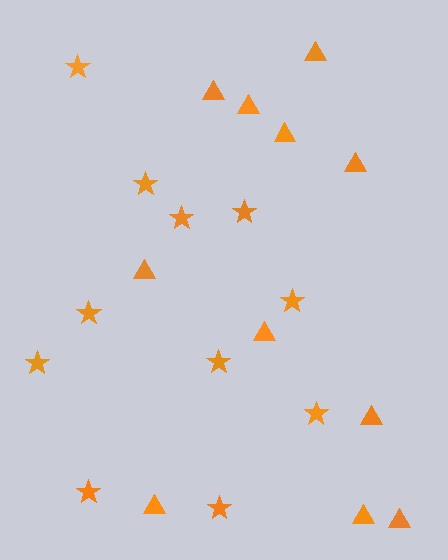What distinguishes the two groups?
There are 2 groups: one group of triangles (11) and one group of stars (11).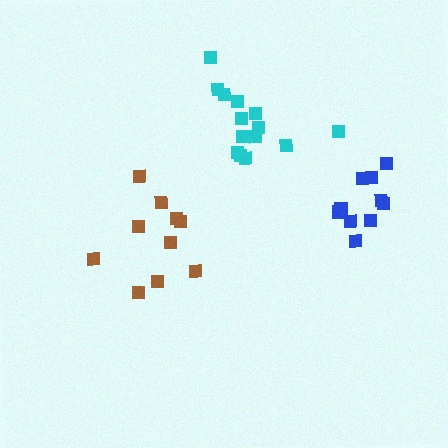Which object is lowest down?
The brown cluster is bottommost.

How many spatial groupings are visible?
There are 3 spatial groupings.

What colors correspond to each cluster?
The clusters are colored: cyan, brown, blue.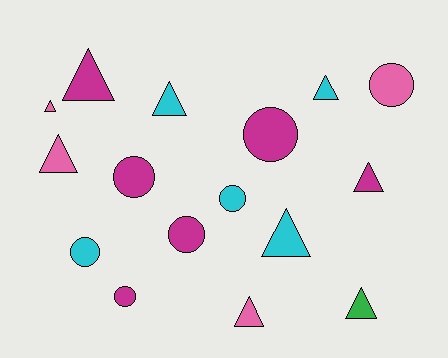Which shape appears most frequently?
Triangle, with 9 objects.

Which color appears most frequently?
Magenta, with 6 objects.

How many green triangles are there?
There is 1 green triangle.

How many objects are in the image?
There are 16 objects.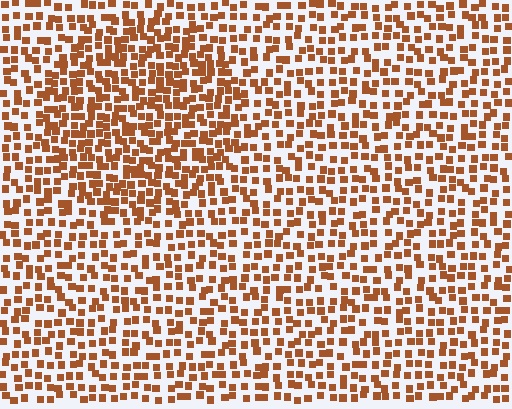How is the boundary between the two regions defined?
The boundary is defined by a change in element density (approximately 1.6x ratio). All elements are the same color, size, and shape.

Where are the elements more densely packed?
The elements are more densely packed inside the circle boundary.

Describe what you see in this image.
The image contains small brown elements arranged at two different densities. A circle-shaped region is visible where the elements are more densely packed than the surrounding area.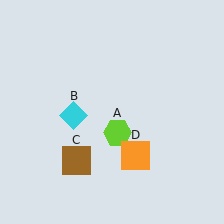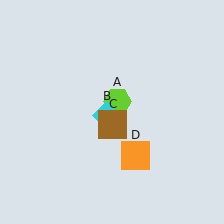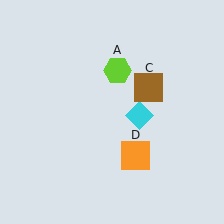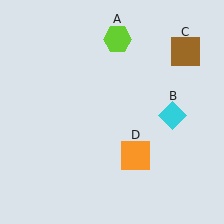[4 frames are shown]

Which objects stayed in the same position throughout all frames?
Orange square (object D) remained stationary.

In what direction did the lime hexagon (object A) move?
The lime hexagon (object A) moved up.